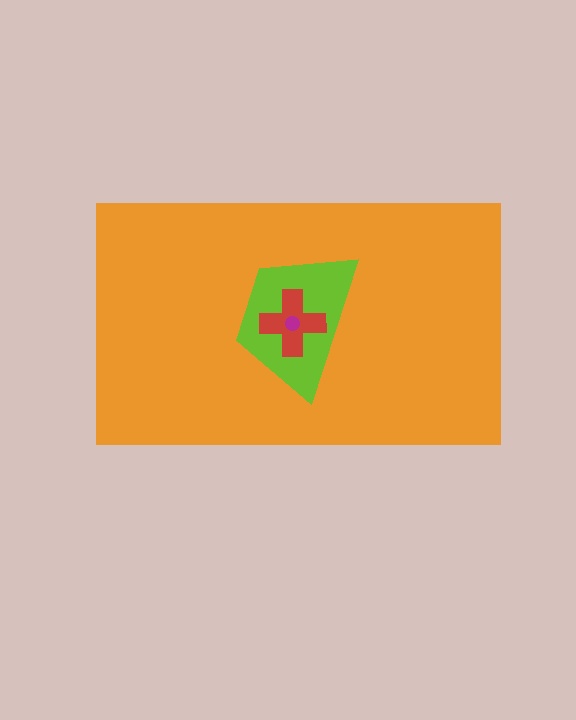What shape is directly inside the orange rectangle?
The lime trapezoid.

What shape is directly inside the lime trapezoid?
The red cross.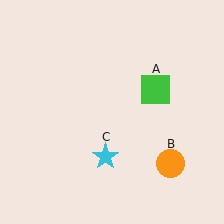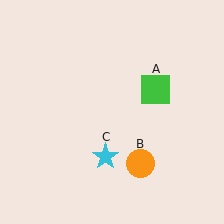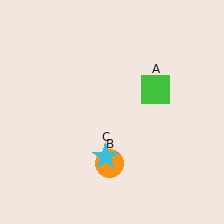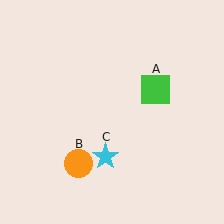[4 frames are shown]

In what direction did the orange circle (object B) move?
The orange circle (object B) moved left.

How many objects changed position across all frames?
1 object changed position: orange circle (object B).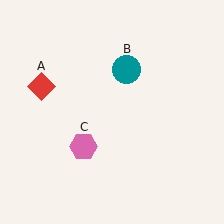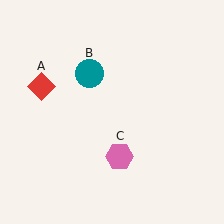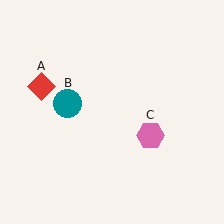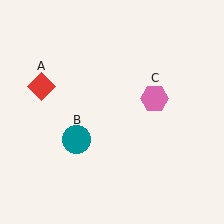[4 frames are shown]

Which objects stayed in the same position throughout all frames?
Red diamond (object A) remained stationary.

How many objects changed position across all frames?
2 objects changed position: teal circle (object B), pink hexagon (object C).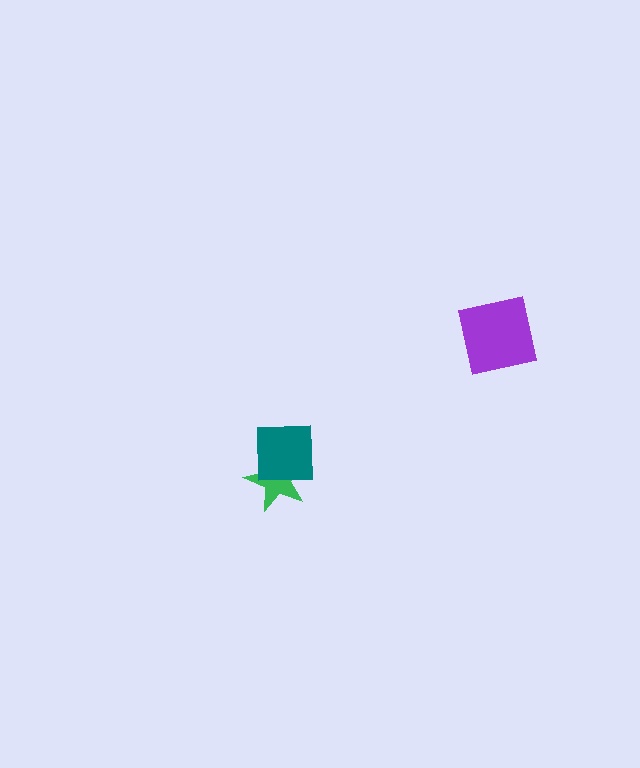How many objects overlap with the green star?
1 object overlaps with the green star.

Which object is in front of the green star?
The teal square is in front of the green star.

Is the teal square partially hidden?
No, no other shape covers it.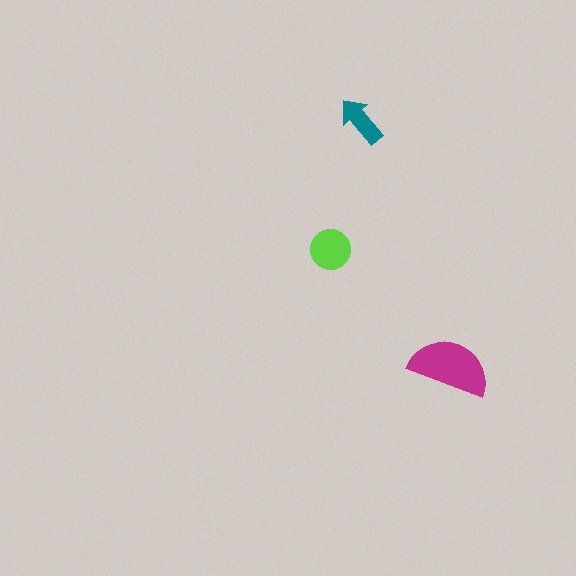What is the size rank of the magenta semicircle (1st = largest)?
1st.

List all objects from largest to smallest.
The magenta semicircle, the lime circle, the teal arrow.